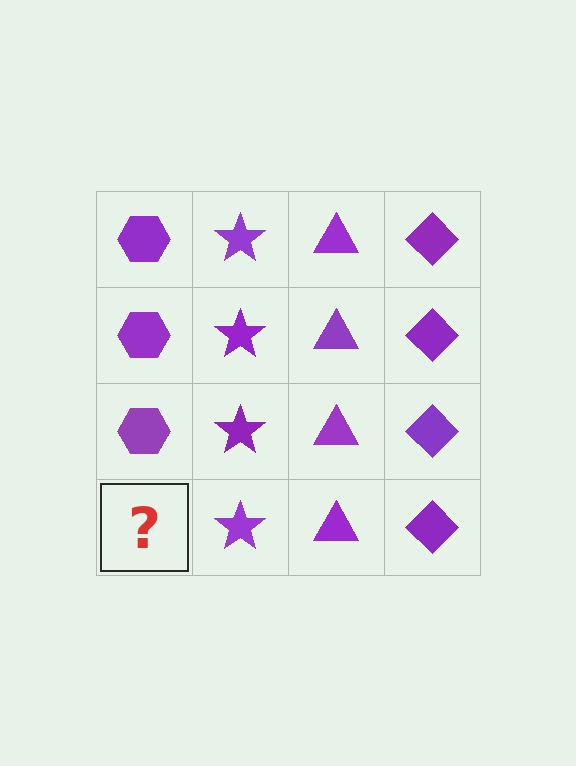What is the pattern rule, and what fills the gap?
The rule is that each column has a consistent shape. The gap should be filled with a purple hexagon.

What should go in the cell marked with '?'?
The missing cell should contain a purple hexagon.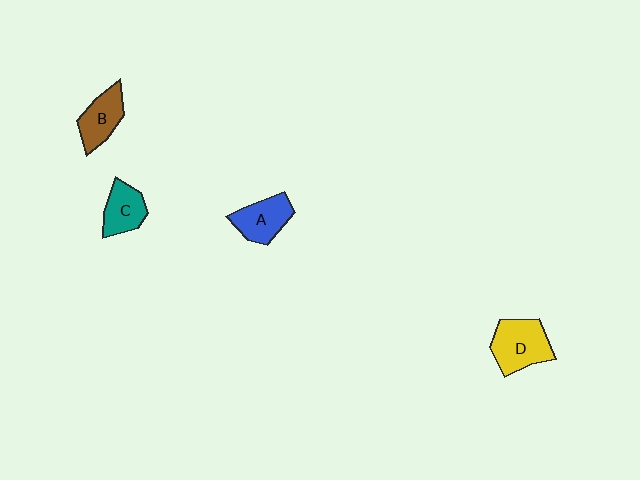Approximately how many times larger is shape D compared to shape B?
Approximately 1.3 times.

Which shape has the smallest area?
Shape C (teal).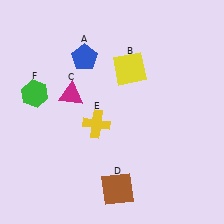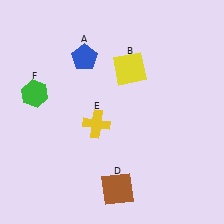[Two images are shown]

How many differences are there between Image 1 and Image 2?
There is 1 difference between the two images.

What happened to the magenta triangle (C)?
The magenta triangle (C) was removed in Image 2. It was in the top-left area of Image 1.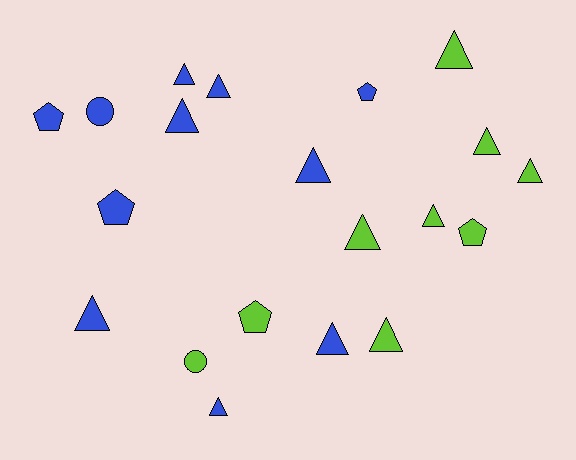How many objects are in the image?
There are 20 objects.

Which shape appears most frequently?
Triangle, with 13 objects.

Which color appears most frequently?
Blue, with 11 objects.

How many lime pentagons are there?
There are 2 lime pentagons.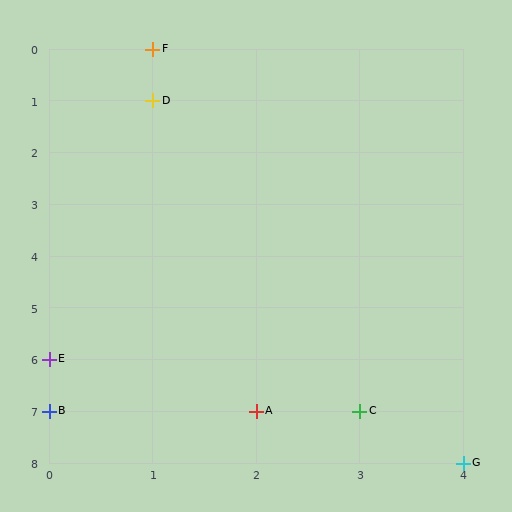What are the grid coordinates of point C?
Point C is at grid coordinates (3, 7).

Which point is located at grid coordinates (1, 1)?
Point D is at (1, 1).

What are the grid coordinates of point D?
Point D is at grid coordinates (1, 1).